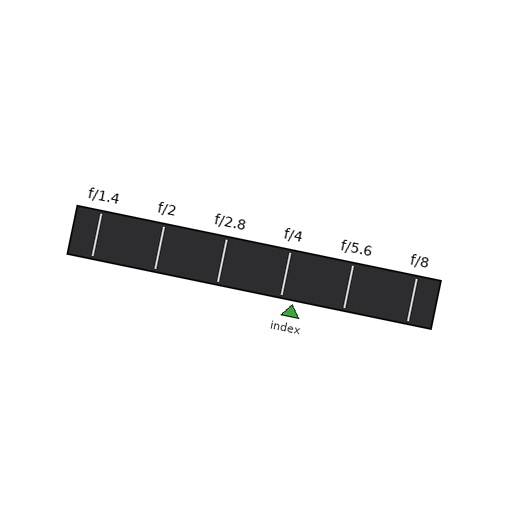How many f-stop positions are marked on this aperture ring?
There are 6 f-stop positions marked.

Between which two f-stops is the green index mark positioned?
The index mark is between f/4 and f/5.6.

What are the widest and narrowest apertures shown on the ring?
The widest aperture shown is f/1.4 and the narrowest is f/8.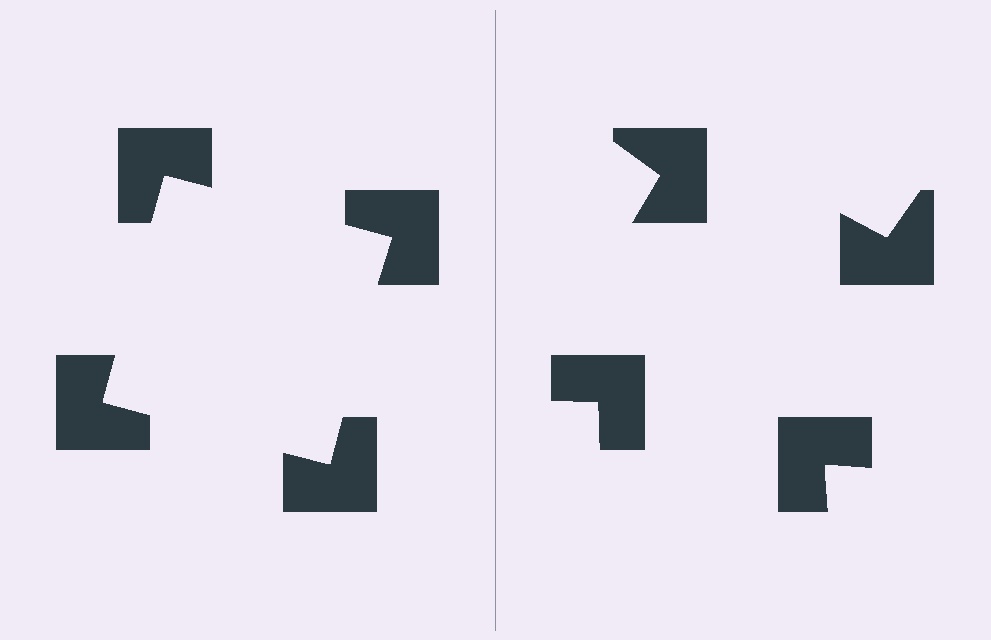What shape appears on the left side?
An illusory square.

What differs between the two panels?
The notched squares are positioned identically on both sides; only the wedge orientations differ. On the left they align to a square; on the right they are misaligned.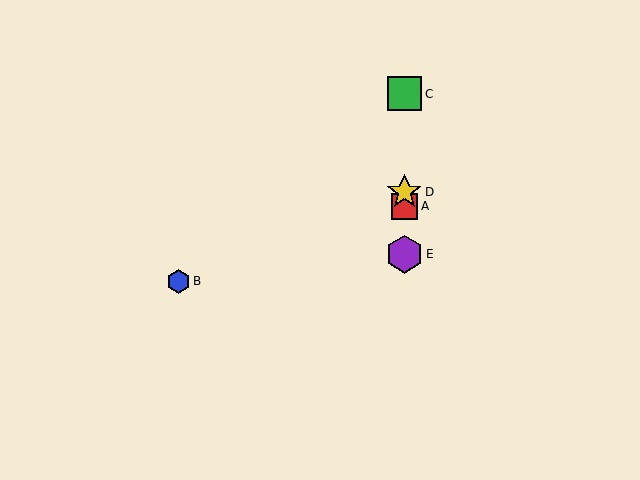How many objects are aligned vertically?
4 objects (A, C, D, E) are aligned vertically.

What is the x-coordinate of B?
Object B is at x≈179.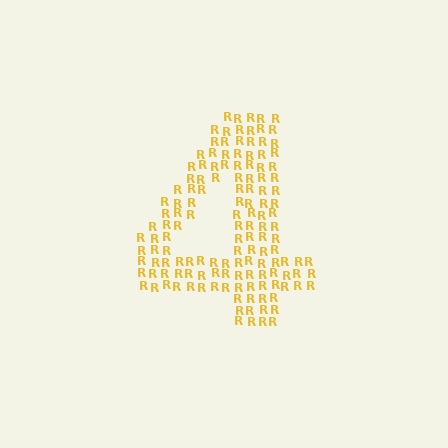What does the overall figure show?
The overall figure shows the digit 4.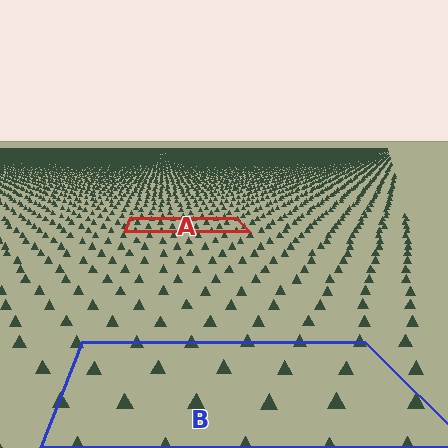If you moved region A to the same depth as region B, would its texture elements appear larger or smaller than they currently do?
They would appear larger. At a closer depth, the same texture elements are projected at a bigger on-screen size.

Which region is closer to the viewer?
Region B is closer. The texture elements there are larger and more spread out.